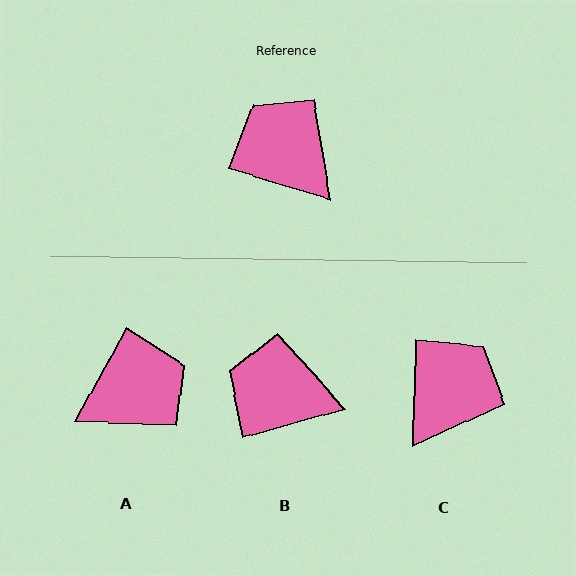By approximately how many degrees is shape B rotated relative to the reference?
Approximately 32 degrees counter-clockwise.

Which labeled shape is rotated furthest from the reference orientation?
A, about 102 degrees away.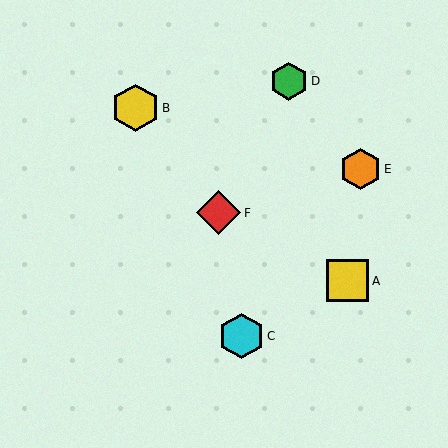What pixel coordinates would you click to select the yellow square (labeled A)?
Click at (348, 281) to select the yellow square A.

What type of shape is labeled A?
Shape A is a yellow square.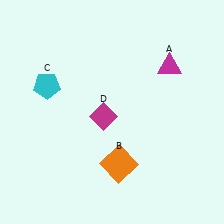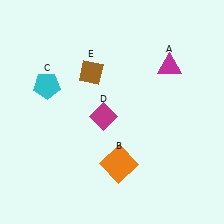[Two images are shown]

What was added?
A brown diamond (E) was added in Image 2.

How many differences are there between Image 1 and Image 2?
There is 1 difference between the two images.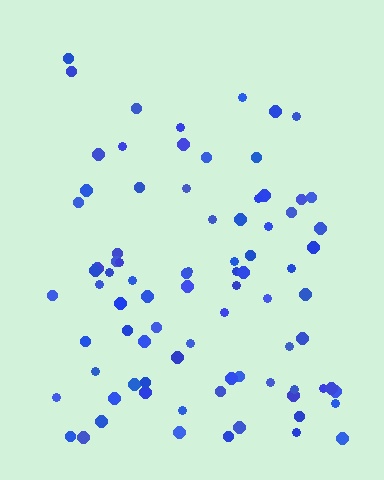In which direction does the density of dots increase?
From top to bottom, with the bottom side densest.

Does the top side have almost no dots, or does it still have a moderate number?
Still a moderate number, just noticeably fewer than the bottom.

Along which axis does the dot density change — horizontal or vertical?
Vertical.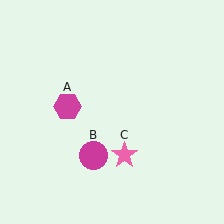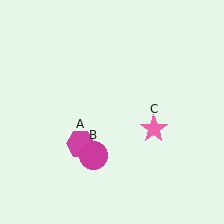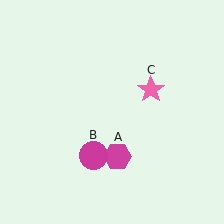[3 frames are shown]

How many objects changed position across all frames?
2 objects changed position: magenta hexagon (object A), pink star (object C).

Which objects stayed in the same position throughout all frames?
Magenta circle (object B) remained stationary.